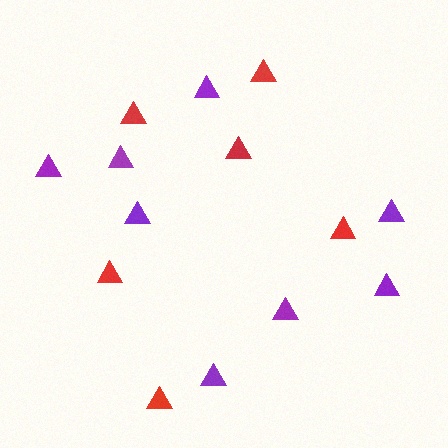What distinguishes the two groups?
There are 2 groups: one group of purple triangles (8) and one group of red triangles (6).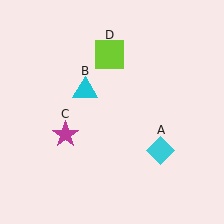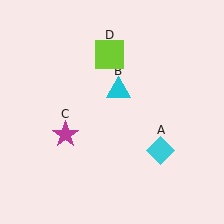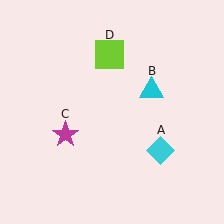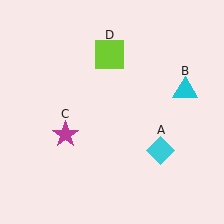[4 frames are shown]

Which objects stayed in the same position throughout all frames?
Cyan diamond (object A) and magenta star (object C) and lime square (object D) remained stationary.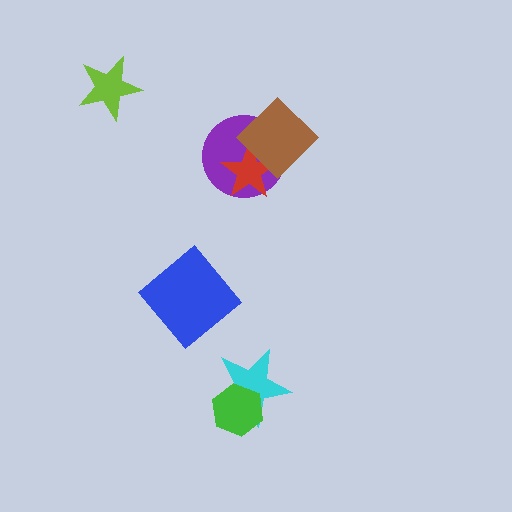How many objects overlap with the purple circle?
2 objects overlap with the purple circle.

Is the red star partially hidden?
Yes, it is partially covered by another shape.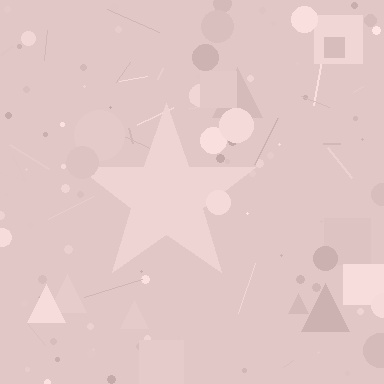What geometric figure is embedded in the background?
A star is embedded in the background.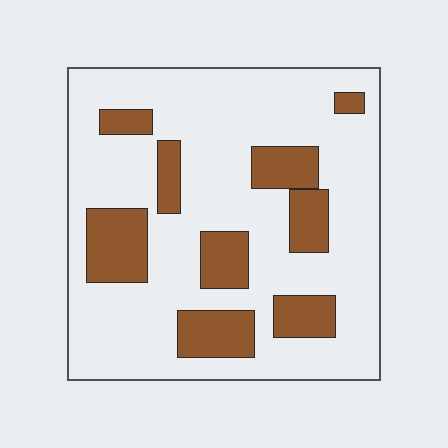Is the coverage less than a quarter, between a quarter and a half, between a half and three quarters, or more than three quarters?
Less than a quarter.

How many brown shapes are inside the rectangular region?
9.